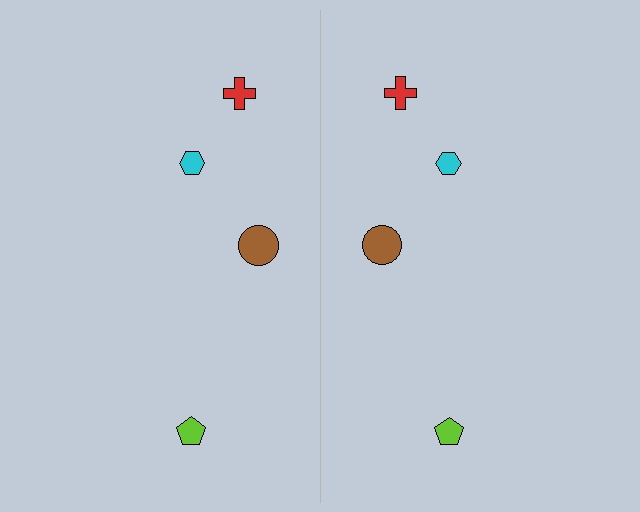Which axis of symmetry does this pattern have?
The pattern has a vertical axis of symmetry running through the center of the image.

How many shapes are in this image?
There are 8 shapes in this image.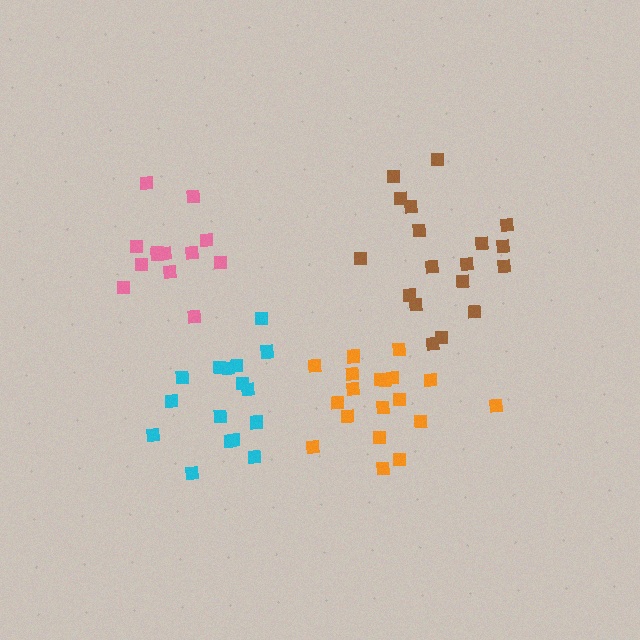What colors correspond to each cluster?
The clusters are colored: cyan, pink, orange, brown.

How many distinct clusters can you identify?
There are 4 distinct clusters.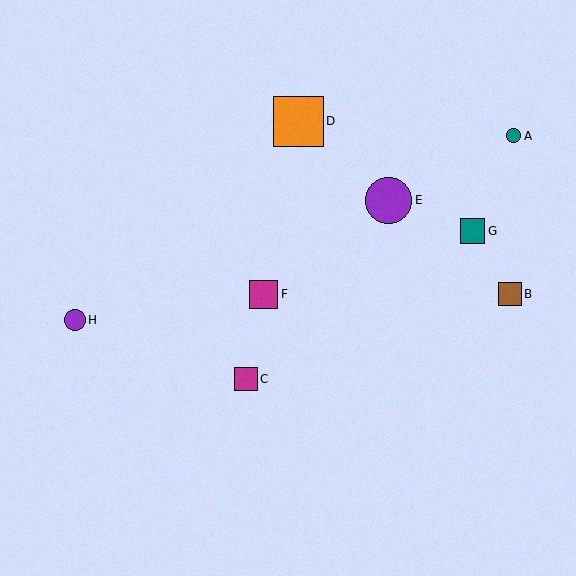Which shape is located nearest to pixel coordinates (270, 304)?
The magenta square (labeled F) at (264, 294) is nearest to that location.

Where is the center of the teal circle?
The center of the teal circle is at (514, 136).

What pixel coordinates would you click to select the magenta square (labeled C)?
Click at (245, 379) to select the magenta square C.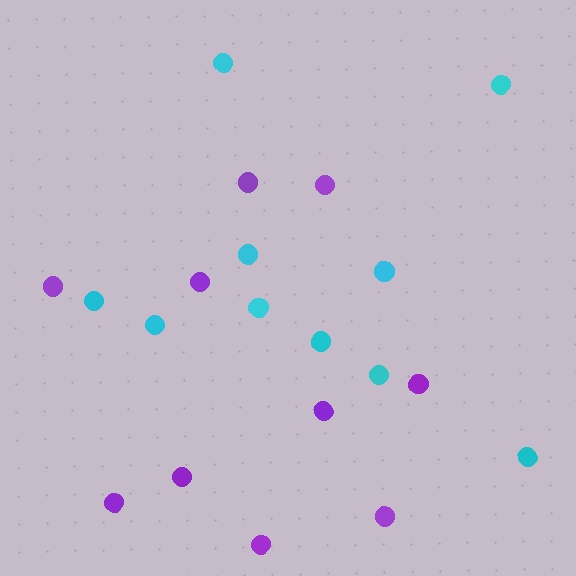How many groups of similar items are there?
There are 2 groups: one group of cyan circles (10) and one group of purple circles (10).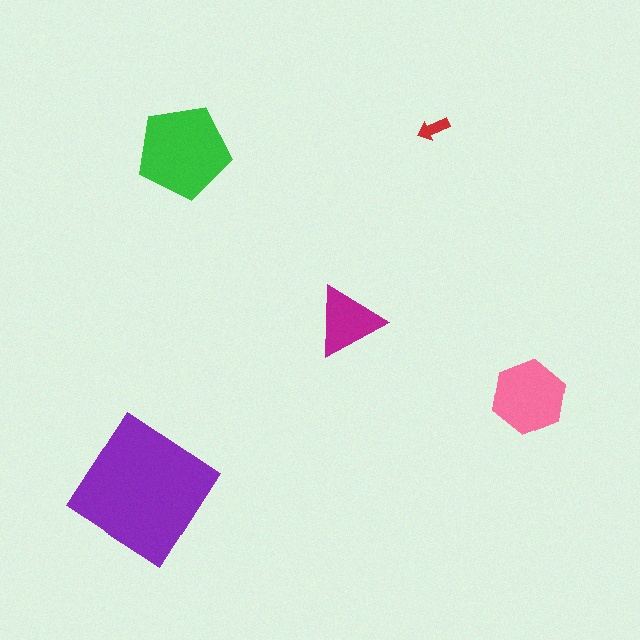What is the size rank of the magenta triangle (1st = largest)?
4th.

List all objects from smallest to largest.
The red arrow, the magenta triangle, the pink hexagon, the green pentagon, the purple diamond.